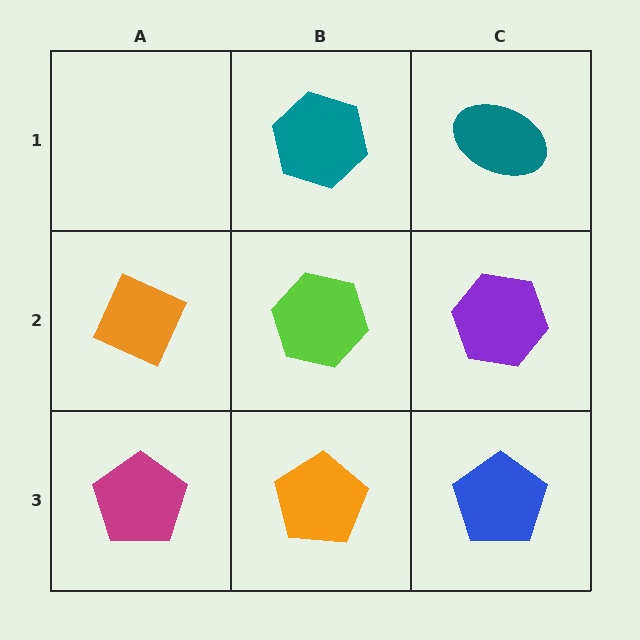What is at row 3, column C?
A blue pentagon.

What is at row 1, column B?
A teal hexagon.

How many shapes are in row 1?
2 shapes.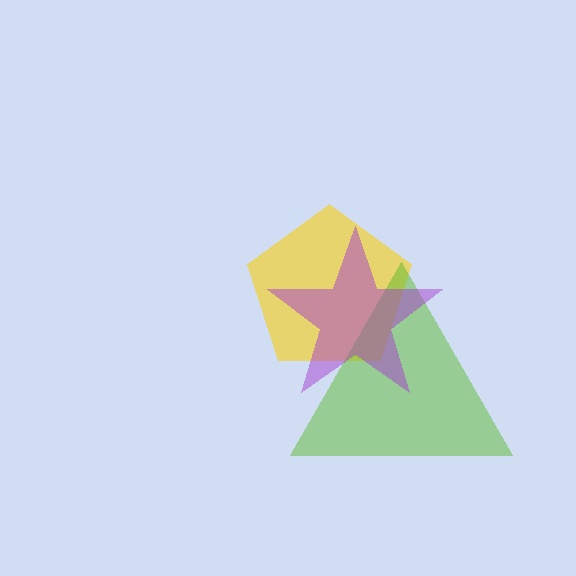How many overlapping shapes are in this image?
There are 3 overlapping shapes in the image.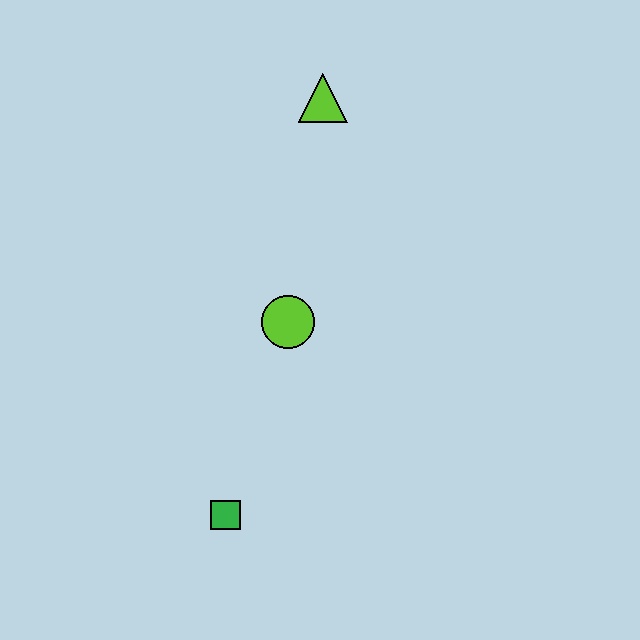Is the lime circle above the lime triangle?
No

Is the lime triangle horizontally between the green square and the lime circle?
No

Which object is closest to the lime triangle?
The lime circle is closest to the lime triangle.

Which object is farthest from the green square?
The lime triangle is farthest from the green square.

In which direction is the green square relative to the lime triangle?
The green square is below the lime triangle.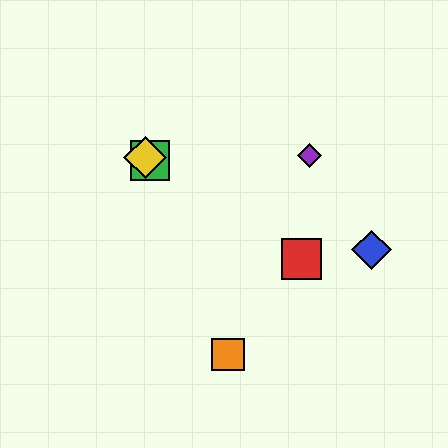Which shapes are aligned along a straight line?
The red square, the green square, the yellow diamond are aligned along a straight line.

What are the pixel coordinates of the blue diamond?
The blue diamond is at (371, 250).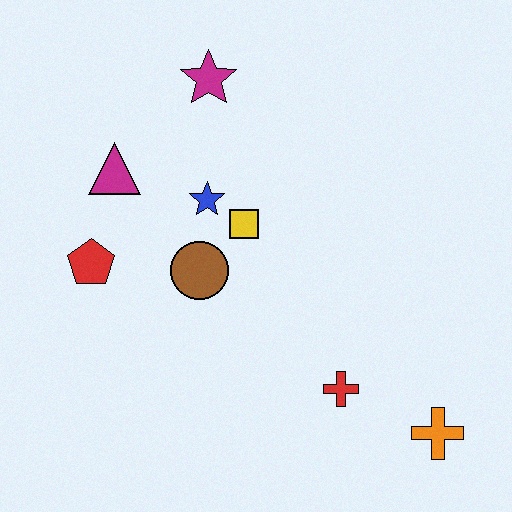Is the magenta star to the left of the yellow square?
Yes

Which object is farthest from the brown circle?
The orange cross is farthest from the brown circle.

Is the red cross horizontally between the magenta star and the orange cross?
Yes